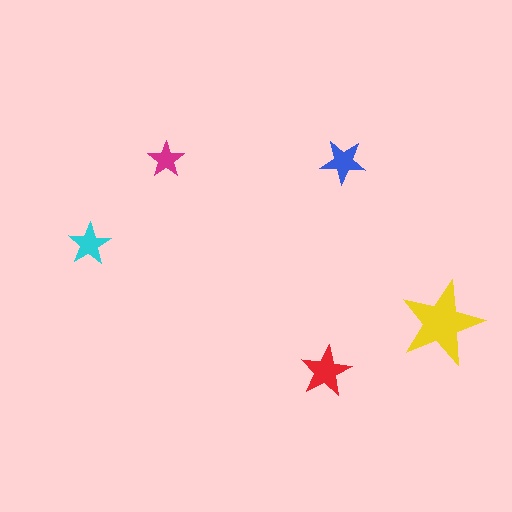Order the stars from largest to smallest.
the yellow one, the red one, the blue one, the cyan one, the magenta one.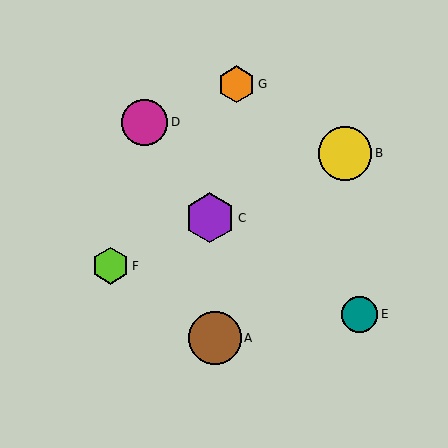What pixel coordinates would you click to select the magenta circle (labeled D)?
Click at (145, 122) to select the magenta circle D.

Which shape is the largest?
The yellow circle (labeled B) is the largest.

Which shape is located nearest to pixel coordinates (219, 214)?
The purple hexagon (labeled C) at (210, 218) is nearest to that location.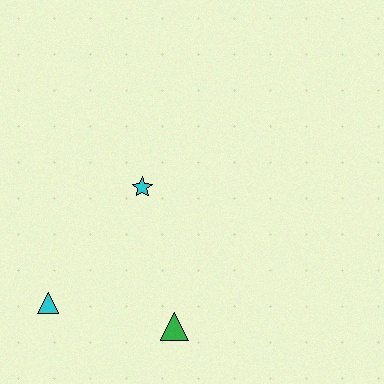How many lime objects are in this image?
There are no lime objects.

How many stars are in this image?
There is 1 star.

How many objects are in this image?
There are 3 objects.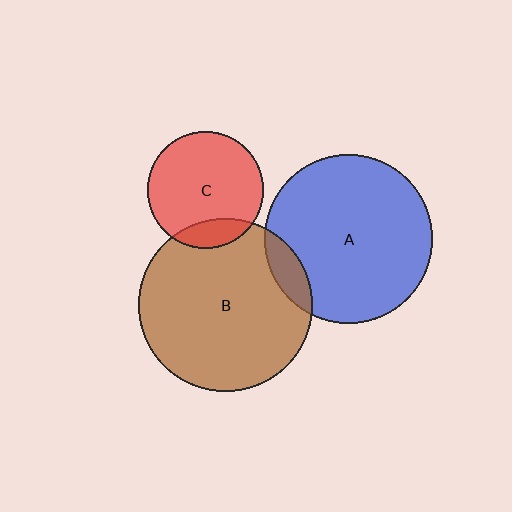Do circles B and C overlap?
Yes.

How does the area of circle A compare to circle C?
Approximately 2.1 times.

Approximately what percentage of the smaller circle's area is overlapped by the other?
Approximately 15%.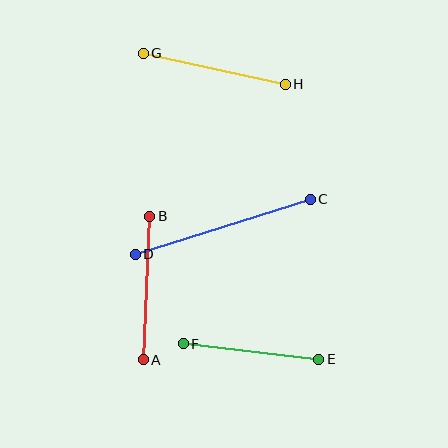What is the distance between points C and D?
The distance is approximately 183 pixels.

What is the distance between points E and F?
The distance is approximately 136 pixels.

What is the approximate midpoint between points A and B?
The midpoint is at approximately (147, 288) pixels.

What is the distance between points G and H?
The distance is approximately 145 pixels.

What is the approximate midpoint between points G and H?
The midpoint is at approximately (214, 69) pixels.